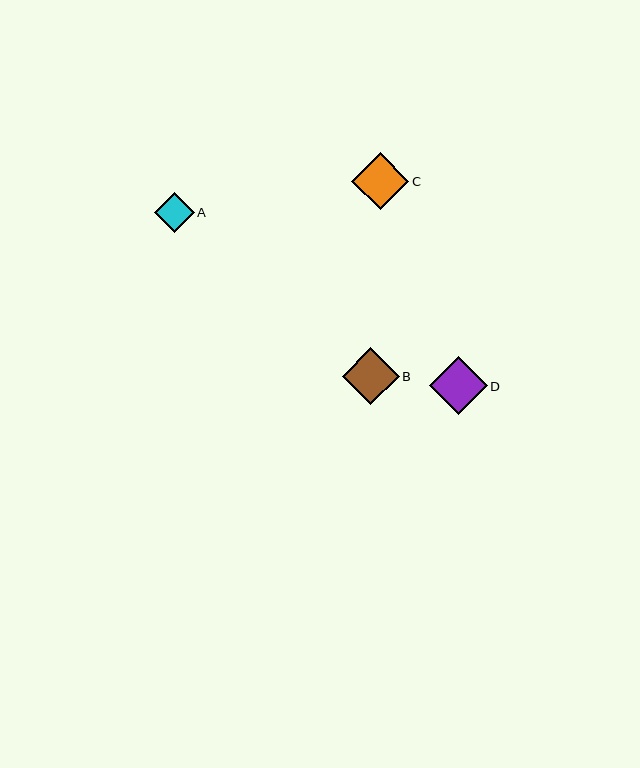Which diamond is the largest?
Diamond D is the largest with a size of approximately 58 pixels.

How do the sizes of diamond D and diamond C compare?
Diamond D and diamond C are approximately the same size.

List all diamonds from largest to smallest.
From largest to smallest: D, C, B, A.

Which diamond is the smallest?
Diamond A is the smallest with a size of approximately 40 pixels.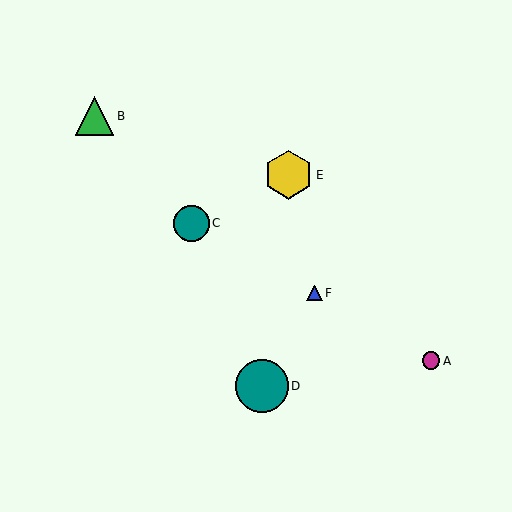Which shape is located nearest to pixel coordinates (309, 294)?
The blue triangle (labeled F) at (315, 293) is nearest to that location.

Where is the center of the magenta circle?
The center of the magenta circle is at (431, 361).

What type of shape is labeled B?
Shape B is a green triangle.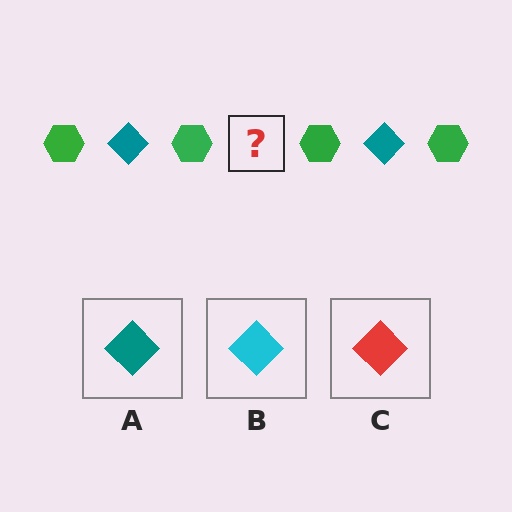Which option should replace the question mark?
Option A.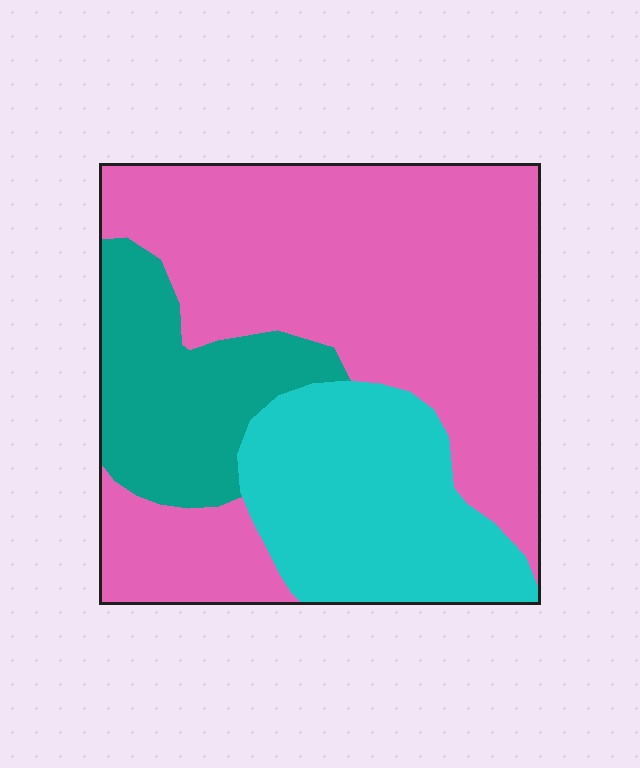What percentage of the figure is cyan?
Cyan covers 25% of the figure.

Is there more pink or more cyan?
Pink.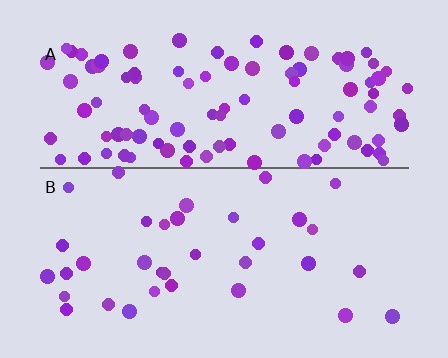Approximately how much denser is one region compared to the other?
Approximately 2.9× — region A over region B.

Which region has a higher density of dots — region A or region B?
A (the top).